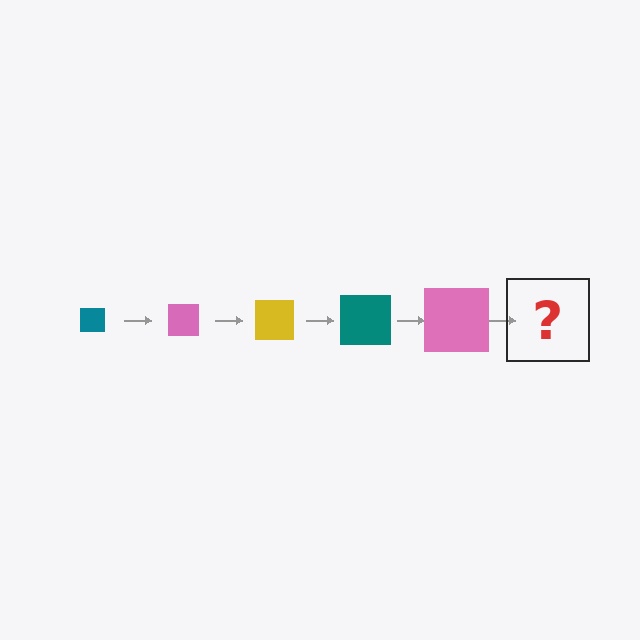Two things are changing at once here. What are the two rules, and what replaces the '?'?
The two rules are that the square grows larger each step and the color cycles through teal, pink, and yellow. The '?' should be a yellow square, larger than the previous one.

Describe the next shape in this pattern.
It should be a yellow square, larger than the previous one.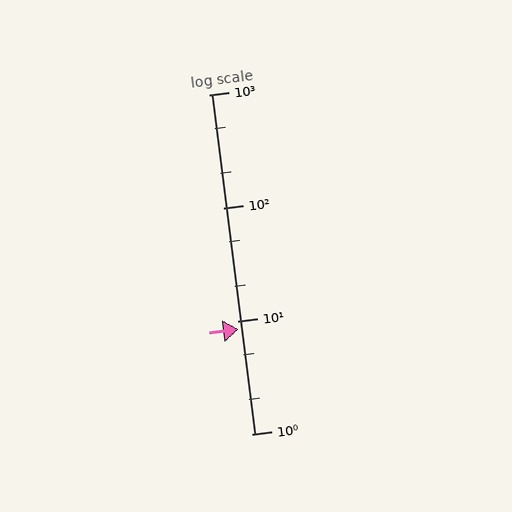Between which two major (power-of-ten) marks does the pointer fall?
The pointer is between 1 and 10.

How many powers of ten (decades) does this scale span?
The scale spans 3 decades, from 1 to 1000.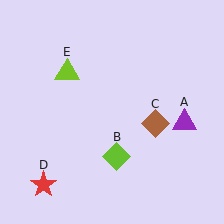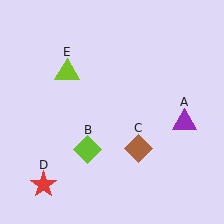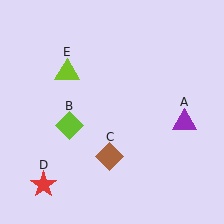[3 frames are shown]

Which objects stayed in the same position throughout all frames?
Purple triangle (object A) and red star (object D) and lime triangle (object E) remained stationary.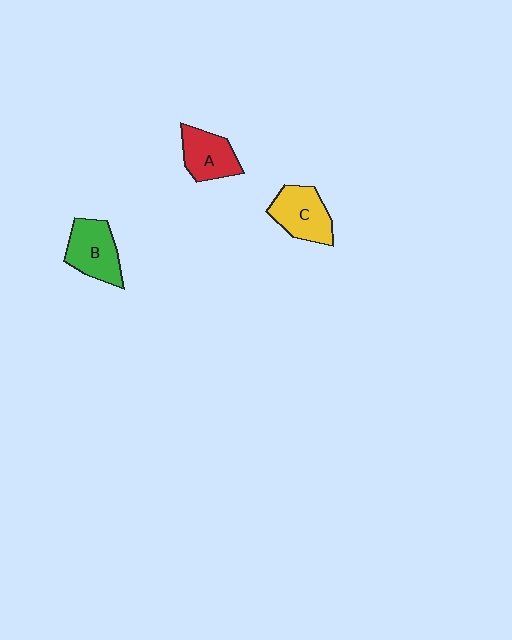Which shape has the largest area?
Shape B (green).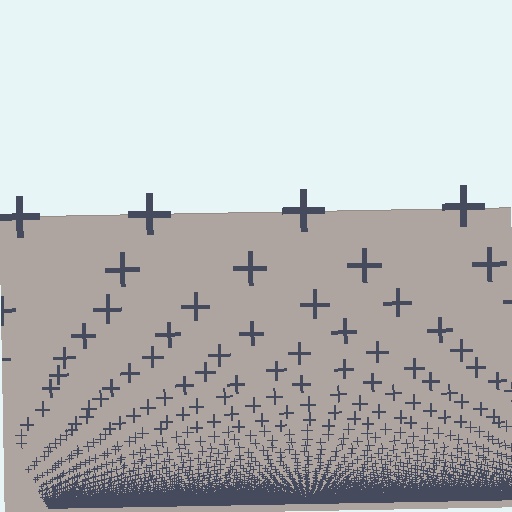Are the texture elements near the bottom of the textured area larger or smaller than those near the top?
Smaller. The gradient is inverted — elements near the bottom are smaller and denser.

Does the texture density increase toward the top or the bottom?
Density increases toward the bottom.